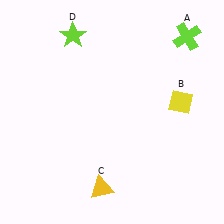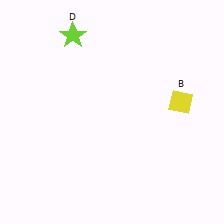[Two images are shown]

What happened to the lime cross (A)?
The lime cross (A) was removed in Image 2. It was in the top-right area of Image 1.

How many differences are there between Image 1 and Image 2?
There are 2 differences between the two images.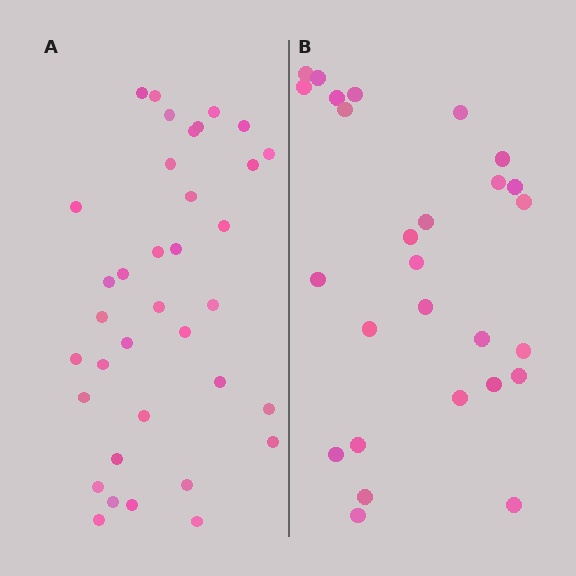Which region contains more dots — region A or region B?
Region A (the left region) has more dots.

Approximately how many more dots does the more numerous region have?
Region A has roughly 8 or so more dots than region B.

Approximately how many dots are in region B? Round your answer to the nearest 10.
About 30 dots. (The exact count is 27, which rounds to 30.)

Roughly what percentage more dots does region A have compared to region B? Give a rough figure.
About 35% more.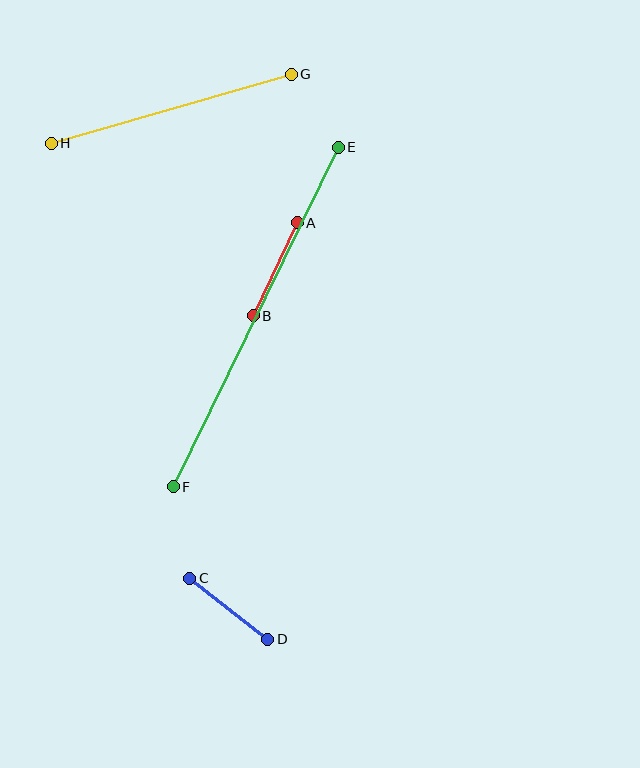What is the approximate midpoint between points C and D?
The midpoint is at approximately (229, 609) pixels.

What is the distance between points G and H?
The distance is approximately 250 pixels.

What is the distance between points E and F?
The distance is approximately 378 pixels.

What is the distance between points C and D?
The distance is approximately 99 pixels.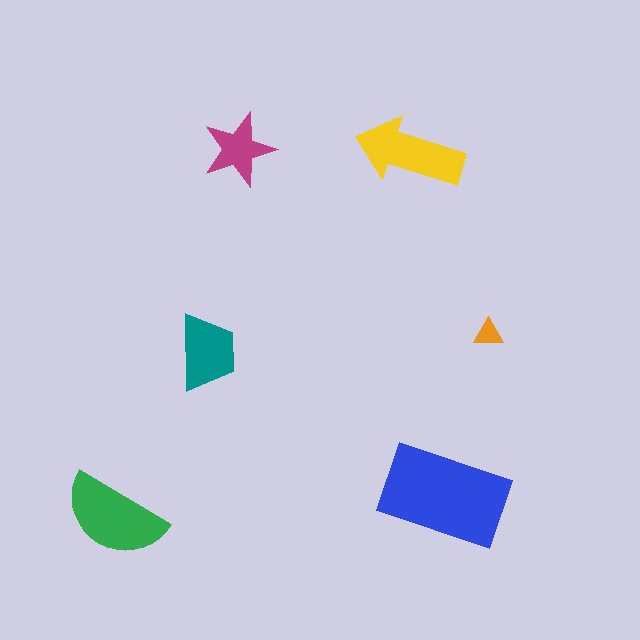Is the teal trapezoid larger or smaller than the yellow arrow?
Smaller.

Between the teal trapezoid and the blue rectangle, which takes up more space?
The blue rectangle.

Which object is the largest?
The blue rectangle.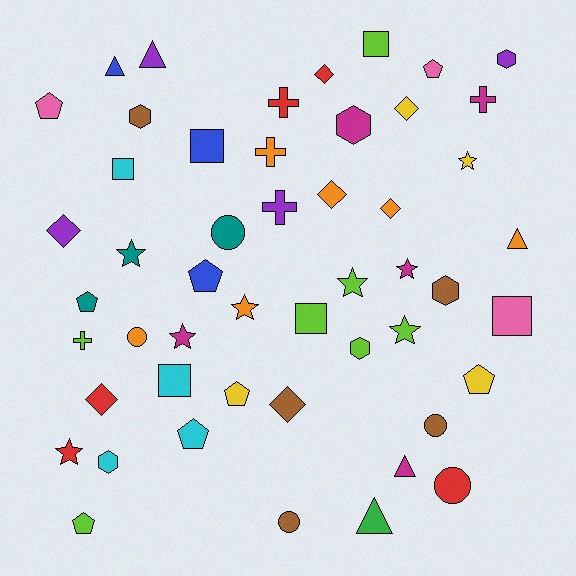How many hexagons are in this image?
There are 6 hexagons.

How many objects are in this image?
There are 50 objects.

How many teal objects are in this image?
There are 3 teal objects.